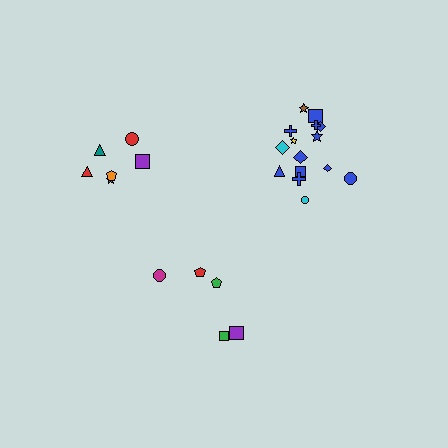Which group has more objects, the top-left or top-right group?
The top-right group.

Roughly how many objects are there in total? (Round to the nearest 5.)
Roughly 25 objects in total.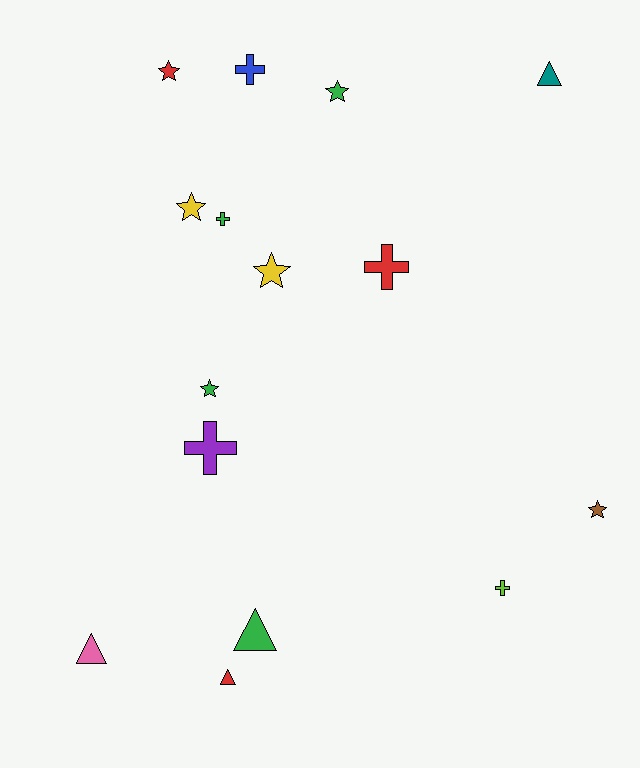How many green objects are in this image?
There are 4 green objects.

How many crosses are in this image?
There are 5 crosses.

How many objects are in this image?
There are 15 objects.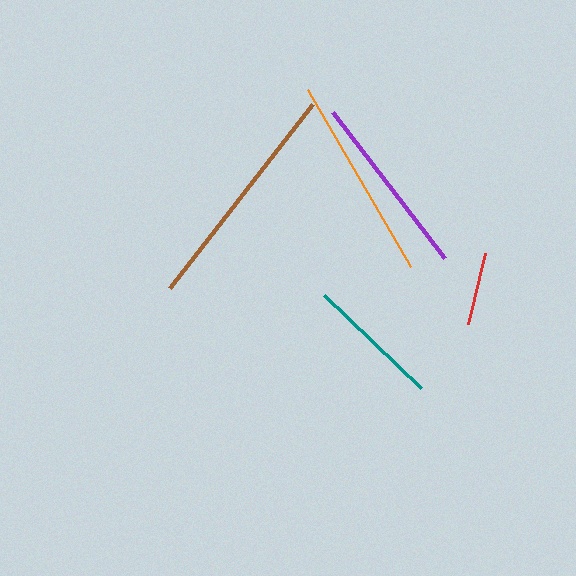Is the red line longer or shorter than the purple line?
The purple line is longer than the red line.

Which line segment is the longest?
The brown line is the longest at approximately 233 pixels.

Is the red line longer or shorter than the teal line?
The teal line is longer than the red line.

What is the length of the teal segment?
The teal segment is approximately 134 pixels long.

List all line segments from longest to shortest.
From longest to shortest: brown, orange, purple, teal, red.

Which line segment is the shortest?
The red line is the shortest at approximately 73 pixels.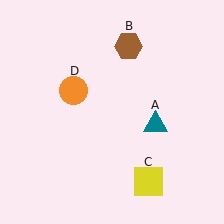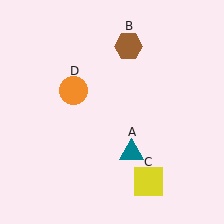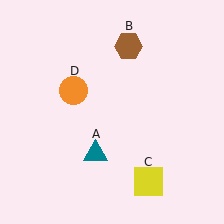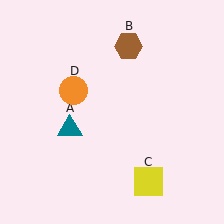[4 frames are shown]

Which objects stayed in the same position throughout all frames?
Brown hexagon (object B) and yellow square (object C) and orange circle (object D) remained stationary.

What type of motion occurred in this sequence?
The teal triangle (object A) rotated clockwise around the center of the scene.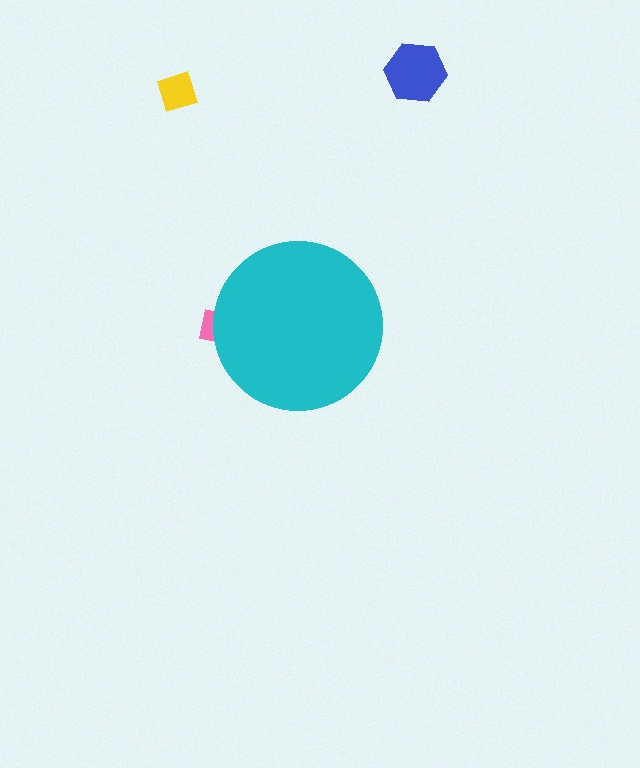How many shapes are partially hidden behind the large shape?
1 shape is partially hidden.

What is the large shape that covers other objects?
A cyan circle.